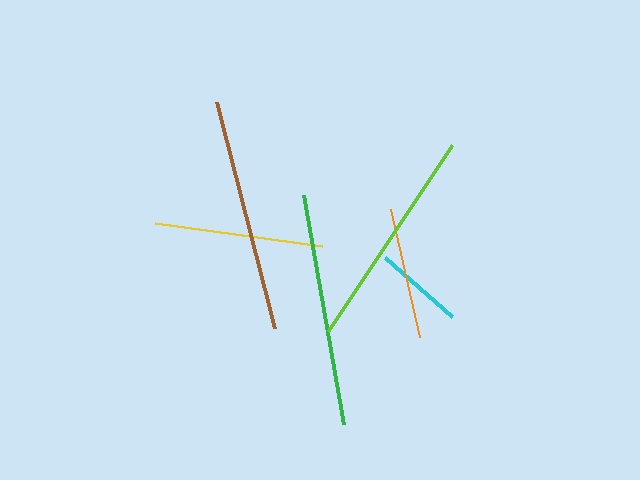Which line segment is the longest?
The brown line is the longest at approximately 234 pixels.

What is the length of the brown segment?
The brown segment is approximately 234 pixels long.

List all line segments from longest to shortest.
From longest to shortest: brown, green, lime, yellow, orange, cyan.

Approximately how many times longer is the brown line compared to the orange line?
The brown line is approximately 1.8 times the length of the orange line.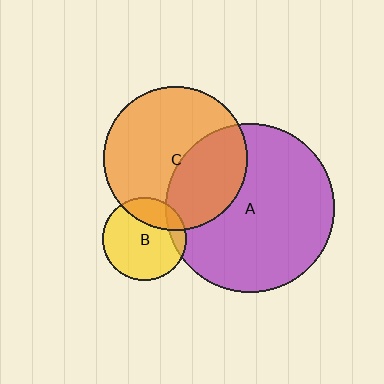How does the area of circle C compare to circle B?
Approximately 3.0 times.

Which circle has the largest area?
Circle A (purple).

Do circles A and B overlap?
Yes.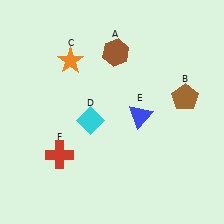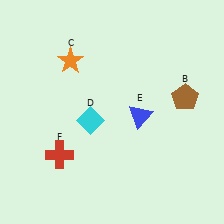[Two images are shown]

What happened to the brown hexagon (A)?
The brown hexagon (A) was removed in Image 2. It was in the top-right area of Image 1.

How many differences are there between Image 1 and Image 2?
There is 1 difference between the two images.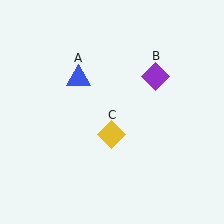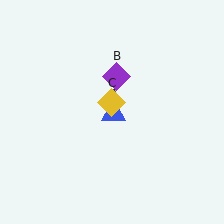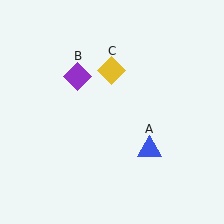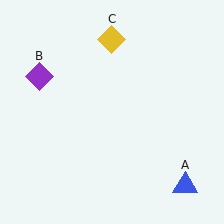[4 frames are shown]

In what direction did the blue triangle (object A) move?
The blue triangle (object A) moved down and to the right.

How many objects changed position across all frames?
3 objects changed position: blue triangle (object A), purple diamond (object B), yellow diamond (object C).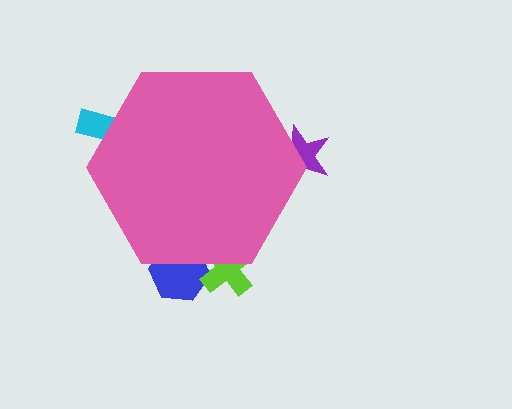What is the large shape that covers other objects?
A pink hexagon.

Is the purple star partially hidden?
Yes, the purple star is partially hidden behind the pink hexagon.